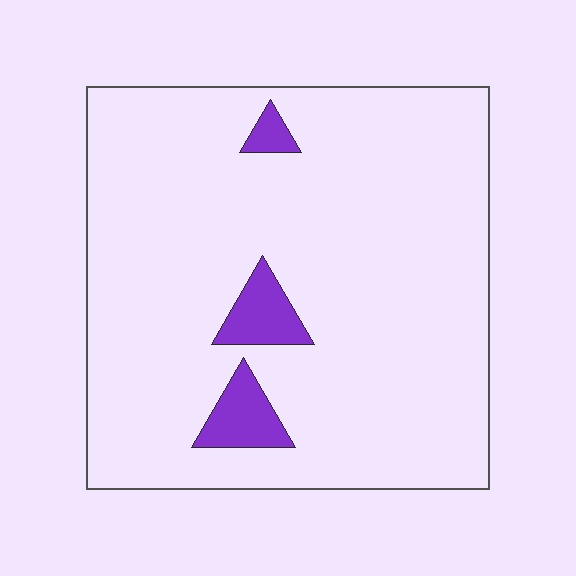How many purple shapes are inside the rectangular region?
3.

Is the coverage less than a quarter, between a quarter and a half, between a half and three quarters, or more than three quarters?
Less than a quarter.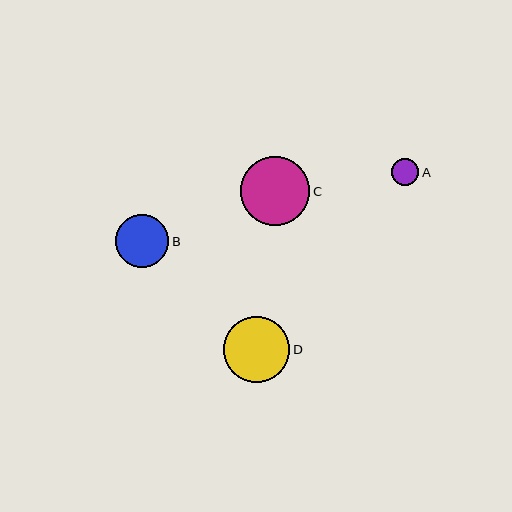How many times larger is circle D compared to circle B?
Circle D is approximately 1.2 times the size of circle B.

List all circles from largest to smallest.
From largest to smallest: C, D, B, A.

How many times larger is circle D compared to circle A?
Circle D is approximately 2.4 times the size of circle A.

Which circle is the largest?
Circle C is the largest with a size of approximately 69 pixels.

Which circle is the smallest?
Circle A is the smallest with a size of approximately 27 pixels.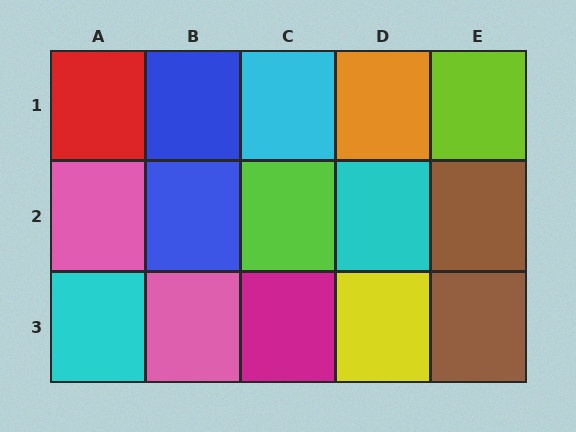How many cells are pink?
2 cells are pink.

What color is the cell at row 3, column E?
Brown.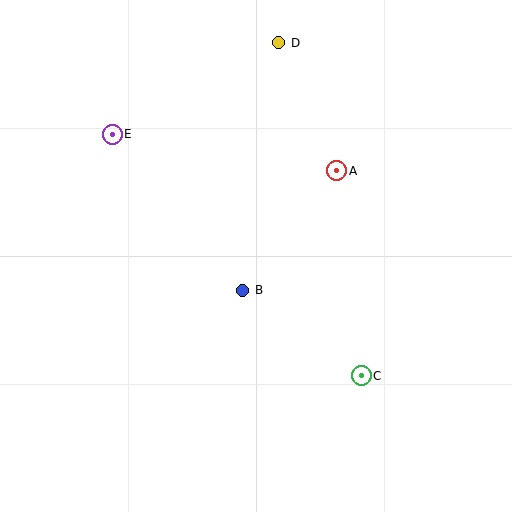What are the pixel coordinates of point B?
Point B is at (243, 290).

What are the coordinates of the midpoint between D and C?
The midpoint between D and C is at (320, 209).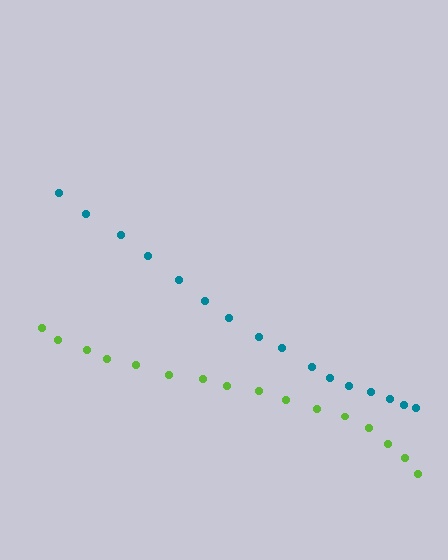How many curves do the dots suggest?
There are 2 distinct paths.